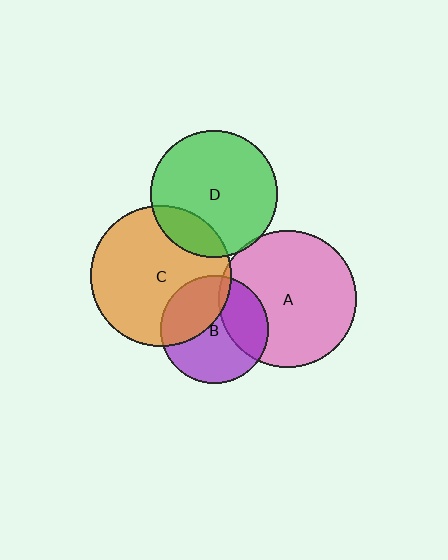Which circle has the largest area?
Circle C (orange).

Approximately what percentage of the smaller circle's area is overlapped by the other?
Approximately 30%.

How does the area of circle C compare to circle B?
Approximately 1.7 times.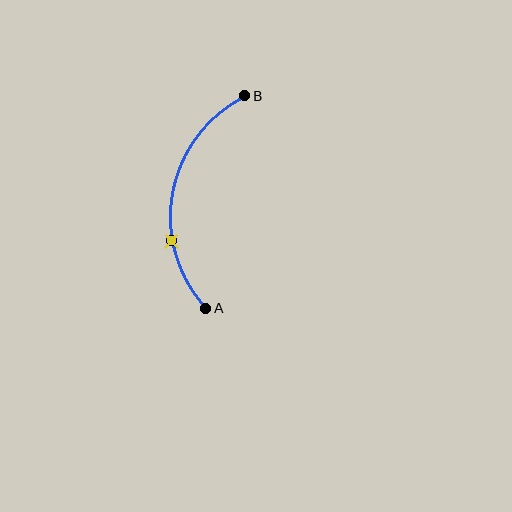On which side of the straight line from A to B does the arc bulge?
The arc bulges to the left of the straight line connecting A and B.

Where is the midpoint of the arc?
The arc midpoint is the point on the curve farthest from the straight line joining A and B. It sits to the left of that line.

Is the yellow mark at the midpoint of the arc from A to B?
No. The yellow mark lies on the arc but is closer to endpoint A. The arc midpoint would be at the point on the curve equidistant along the arc from both A and B.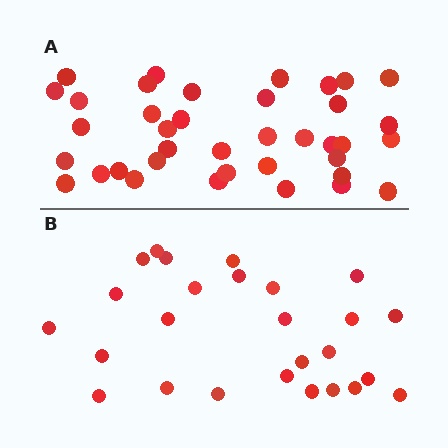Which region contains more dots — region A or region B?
Region A (the top region) has more dots.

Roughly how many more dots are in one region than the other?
Region A has roughly 12 or so more dots than region B.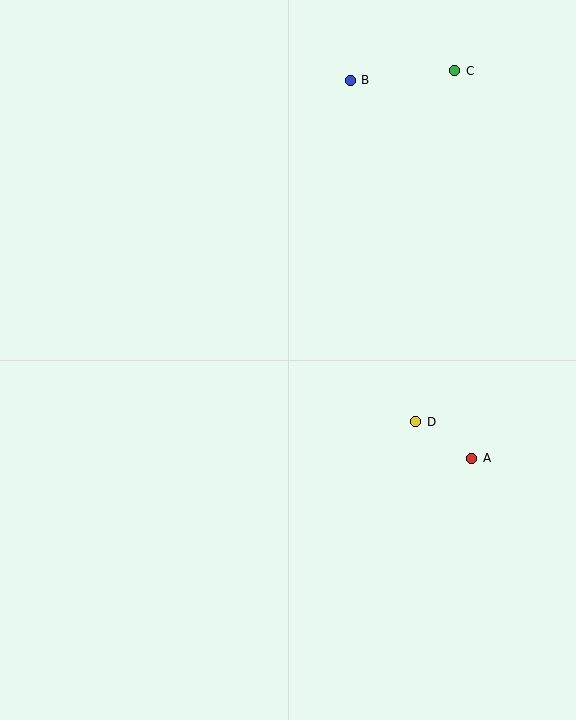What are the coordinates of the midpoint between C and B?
The midpoint between C and B is at (402, 76).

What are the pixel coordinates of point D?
Point D is at (416, 422).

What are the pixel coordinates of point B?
Point B is at (350, 80).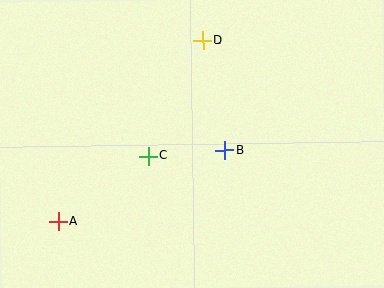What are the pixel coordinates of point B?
Point B is at (225, 150).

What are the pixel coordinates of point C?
Point C is at (149, 156).